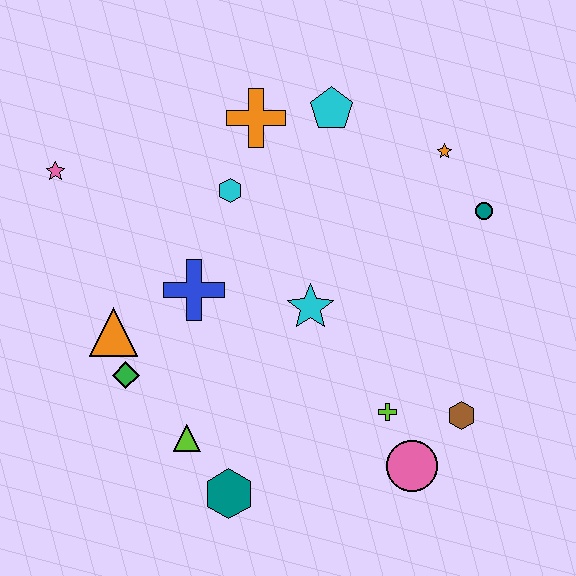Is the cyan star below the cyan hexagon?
Yes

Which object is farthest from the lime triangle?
The orange star is farthest from the lime triangle.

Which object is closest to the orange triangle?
The green diamond is closest to the orange triangle.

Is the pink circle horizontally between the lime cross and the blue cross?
No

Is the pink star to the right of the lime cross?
No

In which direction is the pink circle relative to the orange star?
The pink circle is below the orange star.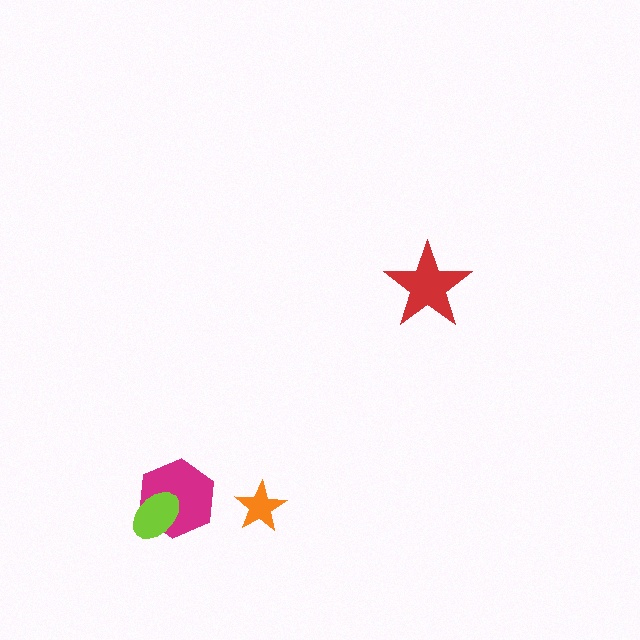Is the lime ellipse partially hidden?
No, no other shape covers it.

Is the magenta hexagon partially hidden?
Yes, it is partially covered by another shape.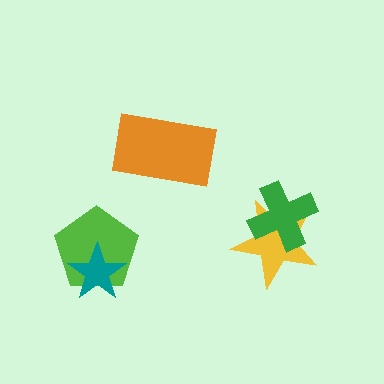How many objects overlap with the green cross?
1 object overlaps with the green cross.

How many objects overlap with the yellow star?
1 object overlaps with the yellow star.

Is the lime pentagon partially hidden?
Yes, it is partially covered by another shape.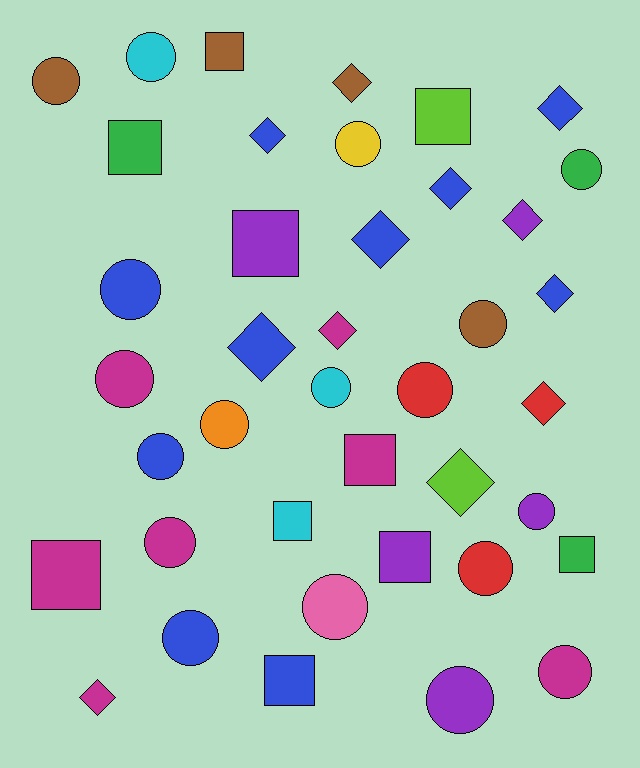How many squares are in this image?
There are 10 squares.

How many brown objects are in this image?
There are 4 brown objects.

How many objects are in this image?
There are 40 objects.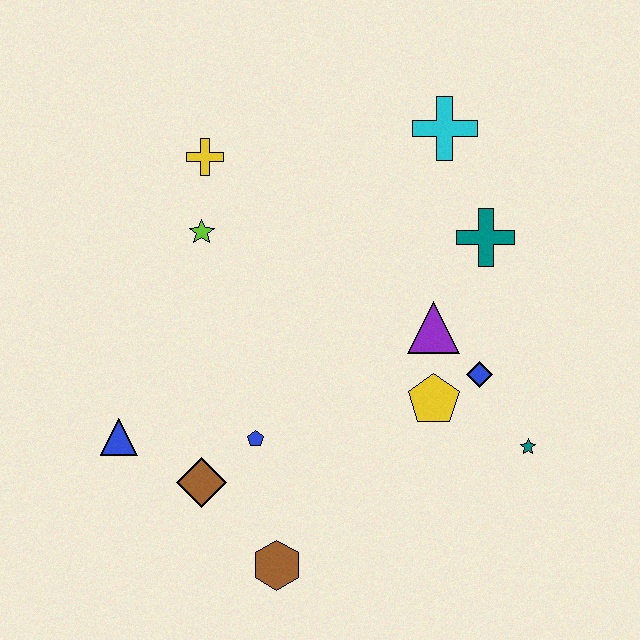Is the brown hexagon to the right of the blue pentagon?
Yes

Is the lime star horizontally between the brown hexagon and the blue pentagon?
No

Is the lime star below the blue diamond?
No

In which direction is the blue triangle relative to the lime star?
The blue triangle is below the lime star.